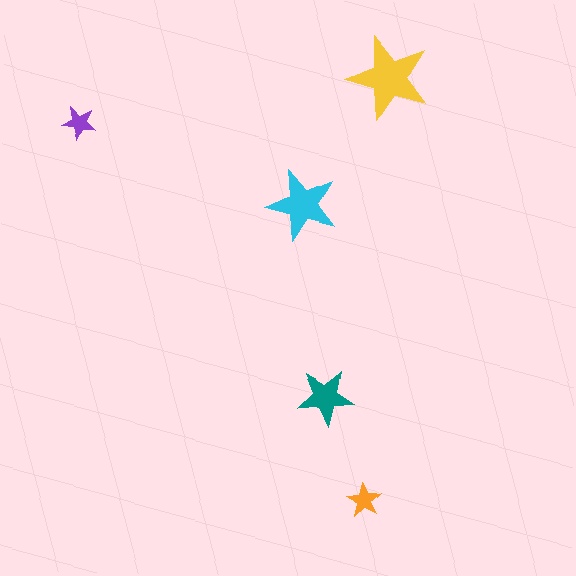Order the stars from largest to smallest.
the yellow one, the cyan one, the teal one, the orange one, the purple one.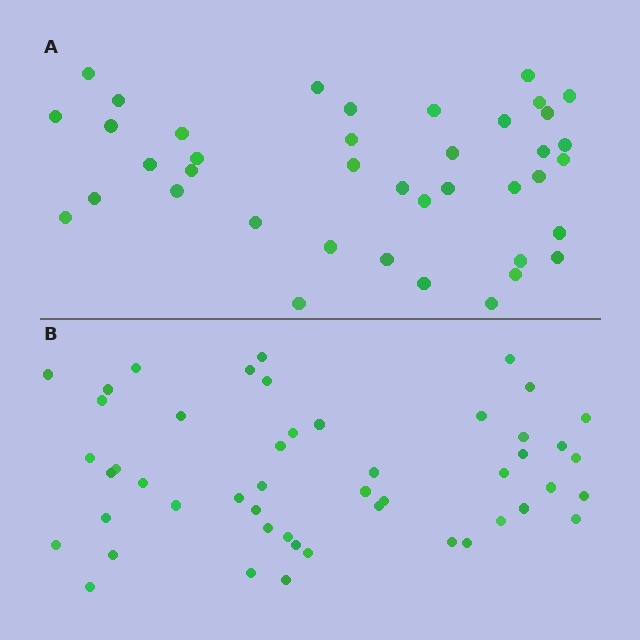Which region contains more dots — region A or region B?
Region B (the bottom region) has more dots.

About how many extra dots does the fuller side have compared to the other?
Region B has roughly 8 or so more dots than region A.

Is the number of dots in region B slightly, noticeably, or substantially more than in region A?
Region B has only slightly more — the two regions are fairly close. The ratio is roughly 1.2 to 1.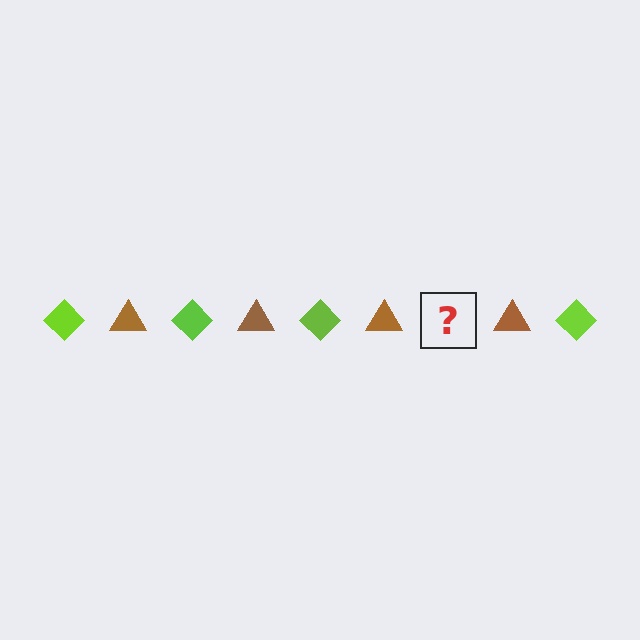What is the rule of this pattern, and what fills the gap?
The rule is that the pattern alternates between lime diamond and brown triangle. The gap should be filled with a lime diamond.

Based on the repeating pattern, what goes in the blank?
The blank should be a lime diamond.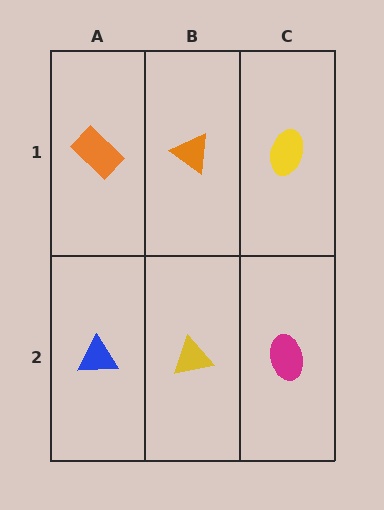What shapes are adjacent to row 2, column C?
A yellow ellipse (row 1, column C), a yellow triangle (row 2, column B).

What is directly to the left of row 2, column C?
A yellow triangle.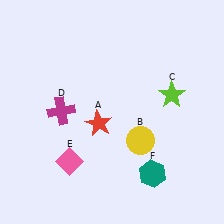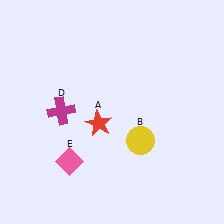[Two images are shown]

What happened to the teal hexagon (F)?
The teal hexagon (F) was removed in Image 2. It was in the bottom-right area of Image 1.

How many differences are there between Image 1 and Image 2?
There are 2 differences between the two images.